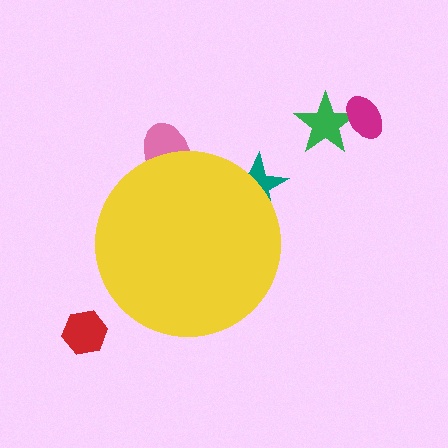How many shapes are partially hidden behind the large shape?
2 shapes are partially hidden.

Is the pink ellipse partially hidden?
Yes, the pink ellipse is partially hidden behind the yellow circle.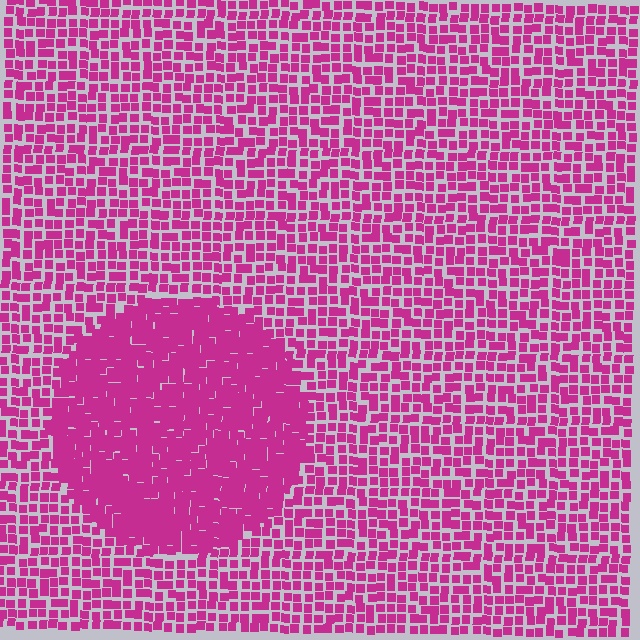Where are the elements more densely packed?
The elements are more densely packed inside the circle boundary.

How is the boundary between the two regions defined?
The boundary is defined by a change in element density (approximately 1.9x ratio). All elements are the same color, size, and shape.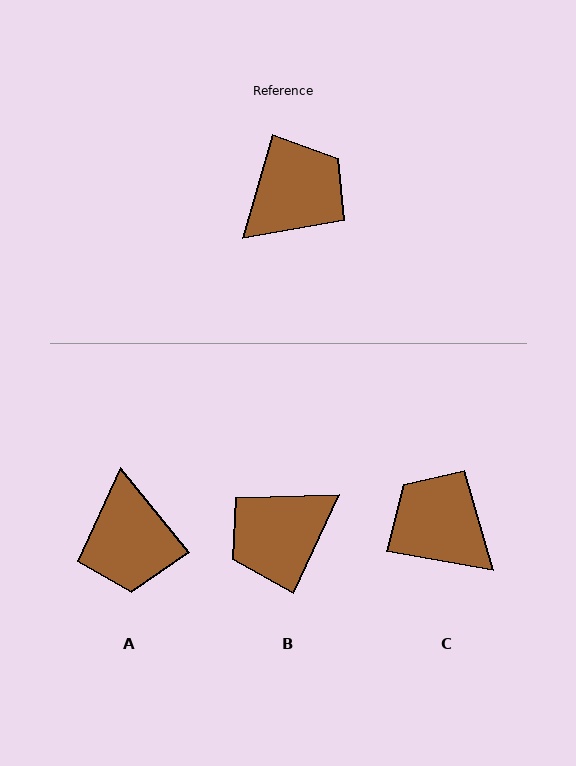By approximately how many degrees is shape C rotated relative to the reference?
Approximately 97 degrees counter-clockwise.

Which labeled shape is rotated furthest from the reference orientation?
B, about 172 degrees away.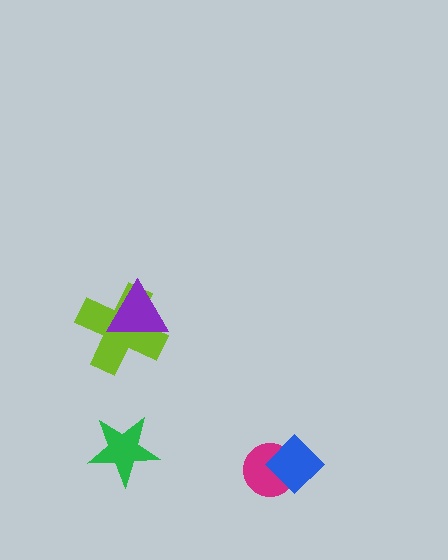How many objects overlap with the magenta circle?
1 object overlaps with the magenta circle.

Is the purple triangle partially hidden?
No, no other shape covers it.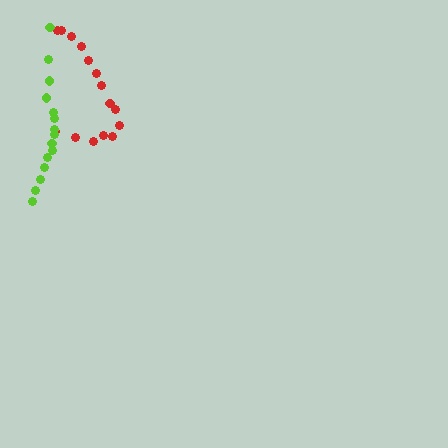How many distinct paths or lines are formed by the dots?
There are 2 distinct paths.